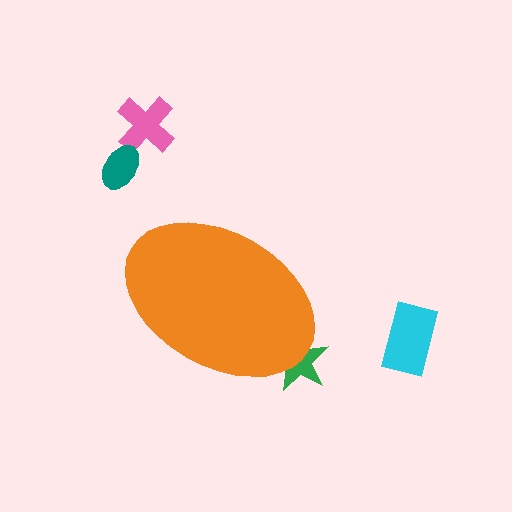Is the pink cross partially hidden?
No, the pink cross is fully visible.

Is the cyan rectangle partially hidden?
No, the cyan rectangle is fully visible.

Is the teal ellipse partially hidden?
No, the teal ellipse is fully visible.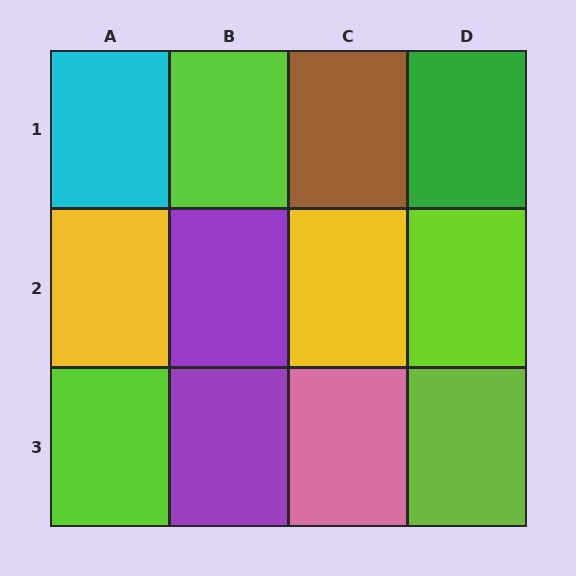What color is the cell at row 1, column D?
Green.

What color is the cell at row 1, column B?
Lime.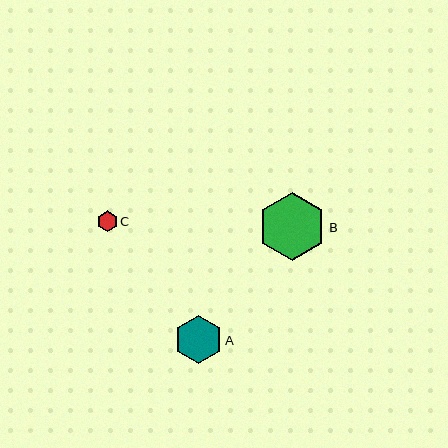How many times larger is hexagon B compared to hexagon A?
Hexagon B is approximately 1.4 times the size of hexagon A.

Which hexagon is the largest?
Hexagon B is the largest with a size of approximately 68 pixels.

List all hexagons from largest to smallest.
From largest to smallest: B, A, C.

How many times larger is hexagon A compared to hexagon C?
Hexagon A is approximately 2.3 times the size of hexagon C.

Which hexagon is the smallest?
Hexagon C is the smallest with a size of approximately 20 pixels.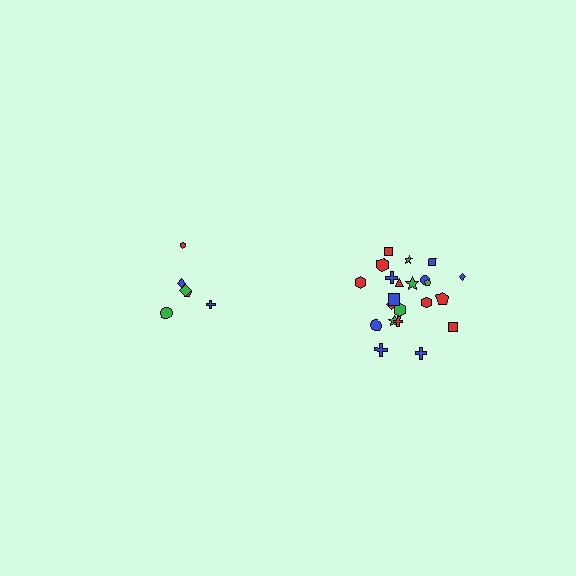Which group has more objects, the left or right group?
The right group.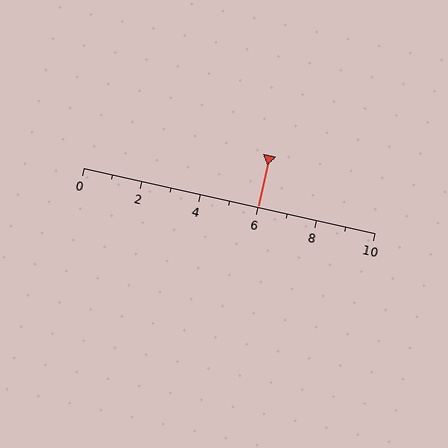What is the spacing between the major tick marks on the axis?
The major ticks are spaced 2 apart.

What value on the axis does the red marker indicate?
The marker indicates approximately 6.